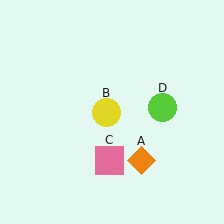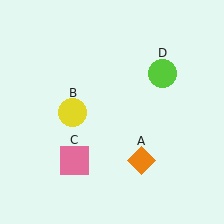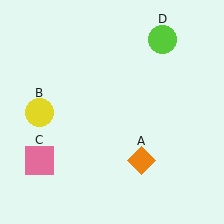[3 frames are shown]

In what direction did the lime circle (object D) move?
The lime circle (object D) moved up.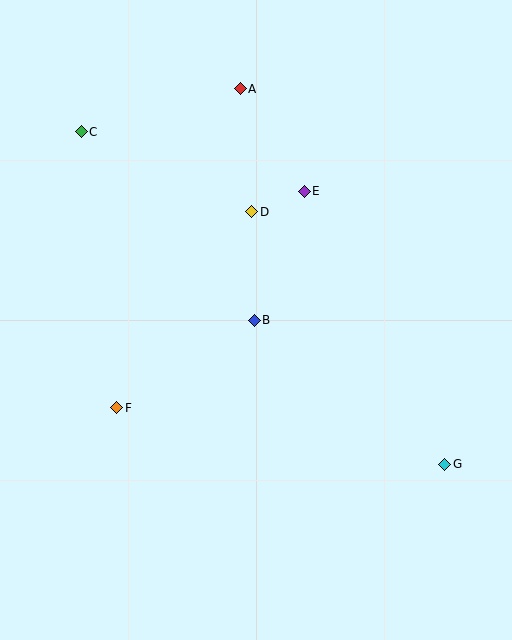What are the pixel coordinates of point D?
Point D is at (252, 212).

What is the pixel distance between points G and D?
The distance between G and D is 318 pixels.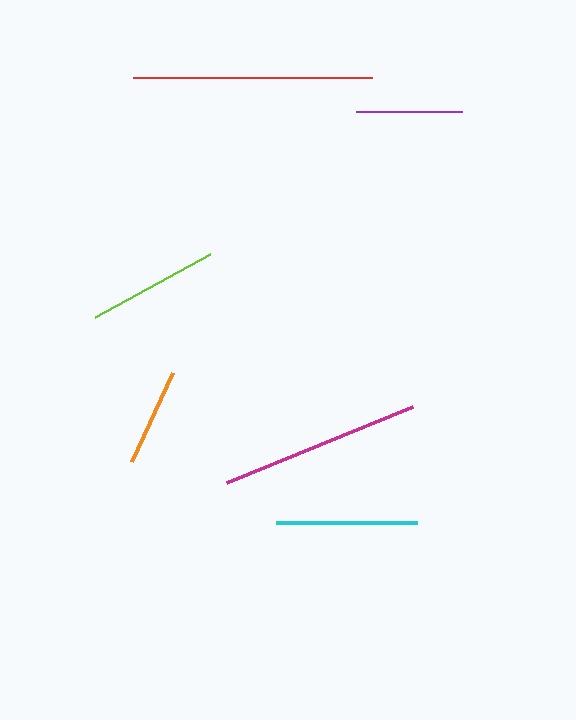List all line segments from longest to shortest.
From longest to shortest: red, magenta, cyan, lime, purple, orange.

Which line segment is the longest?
The red line is the longest at approximately 240 pixels.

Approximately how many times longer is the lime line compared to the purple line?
The lime line is approximately 1.2 times the length of the purple line.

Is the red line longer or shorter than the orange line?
The red line is longer than the orange line.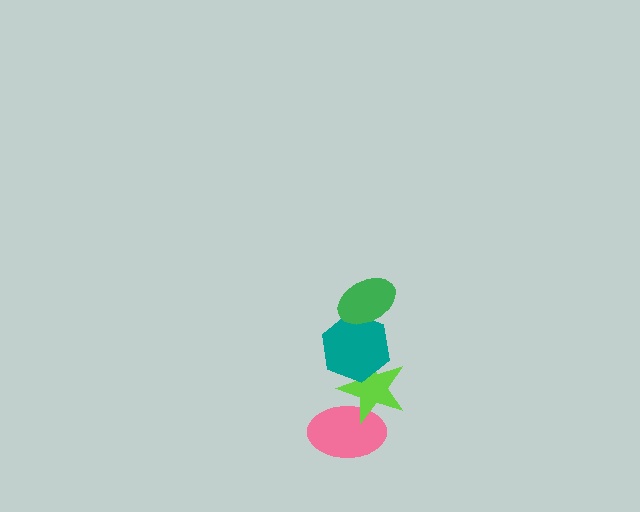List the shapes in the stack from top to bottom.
From top to bottom: the green ellipse, the teal hexagon, the lime star, the pink ellipse.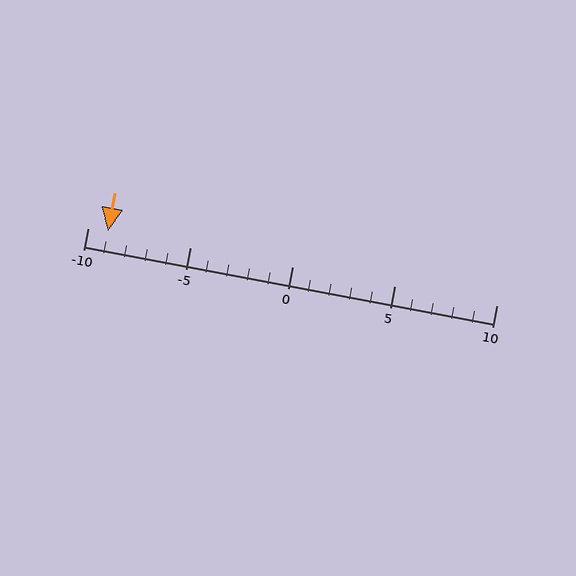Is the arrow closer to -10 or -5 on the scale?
The arrow is closer to -10.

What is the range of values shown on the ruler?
The ruler shows values from -10 to 10.